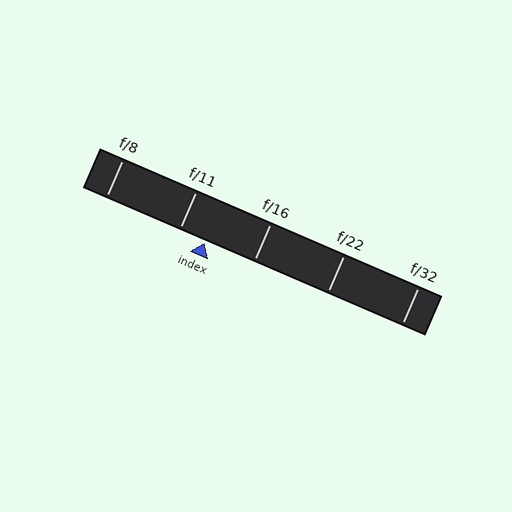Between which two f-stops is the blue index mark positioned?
The index mark is between f/11 and f/16.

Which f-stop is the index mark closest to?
The index mark is closest to f/11.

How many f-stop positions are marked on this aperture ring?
There are 5 f-stop positions marked.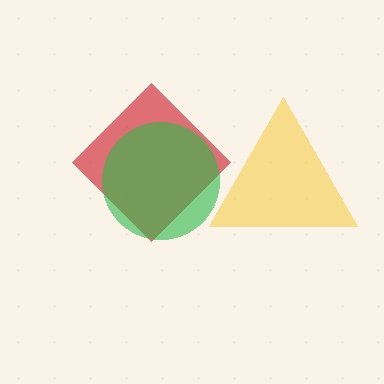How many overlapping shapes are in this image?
There are 3 overlapping shapes in the image.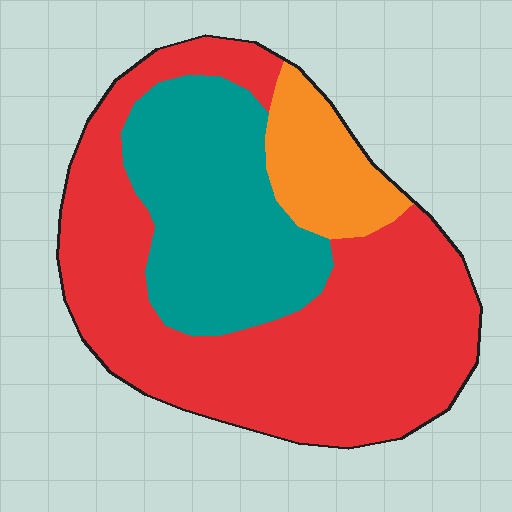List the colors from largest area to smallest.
From largest to smallest: red, teal, orange.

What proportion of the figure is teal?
Teal covers 29% of the figure.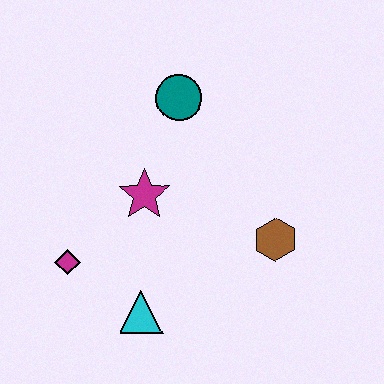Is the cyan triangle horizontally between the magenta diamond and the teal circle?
Yes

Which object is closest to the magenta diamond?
The cyan triangle is closest to the magenta diamond.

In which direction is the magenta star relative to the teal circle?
The magenta star is below the teal circle.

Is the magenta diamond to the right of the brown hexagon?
No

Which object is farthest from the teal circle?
The cyan triangle is farthest from the teal circle.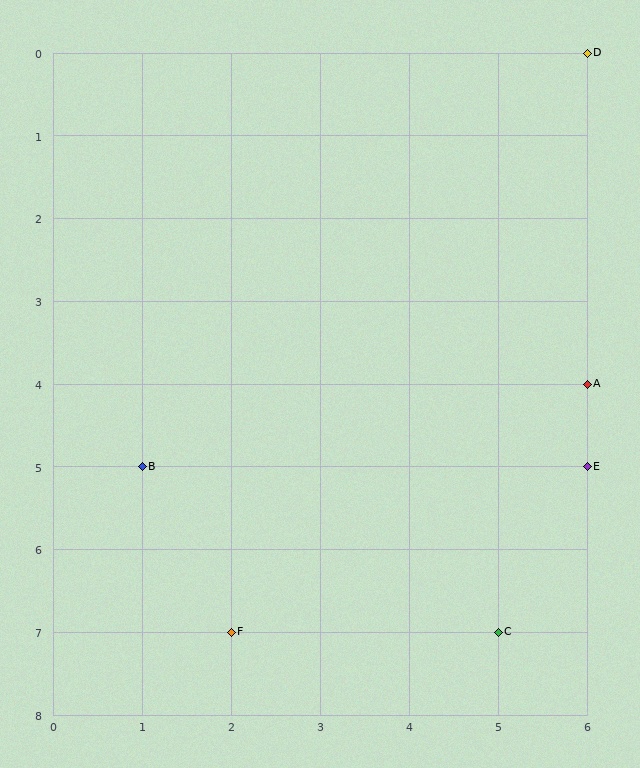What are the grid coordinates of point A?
Point A is at grid coordinates (6, 4).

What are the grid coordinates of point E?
Point E is at grid coordinates (6, 5).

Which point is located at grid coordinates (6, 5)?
Point E is at (6, 5).